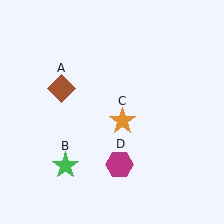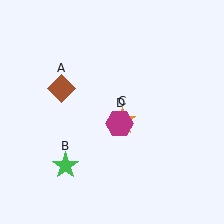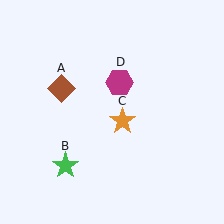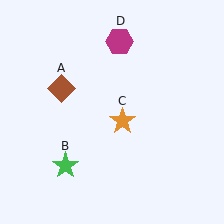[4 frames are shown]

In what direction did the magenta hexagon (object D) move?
The magenta hexagon (object D) moved up.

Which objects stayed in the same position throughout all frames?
Brown diamond (object A) and green star (object B) and orange star (object C) remained stationary.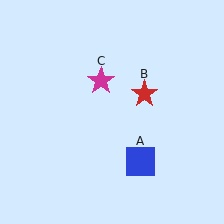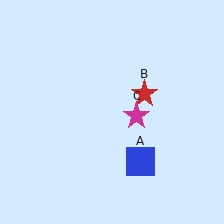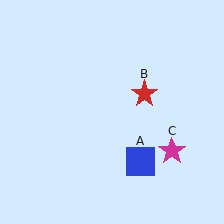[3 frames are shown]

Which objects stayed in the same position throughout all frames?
Blue square (object A) and red star (object B) remained stationary.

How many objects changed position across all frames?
1 object changed position: magenta star (object C).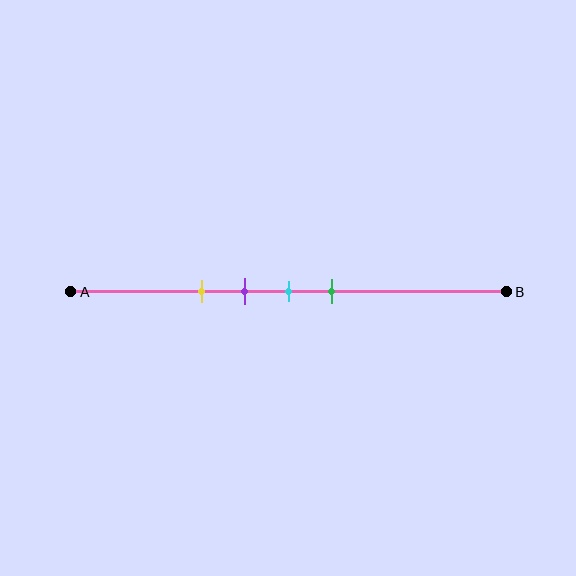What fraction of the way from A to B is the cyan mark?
The cyan mark is approximately 50% (0.5) of the way from A to B.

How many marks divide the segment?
There are 4 marks dividing the segment.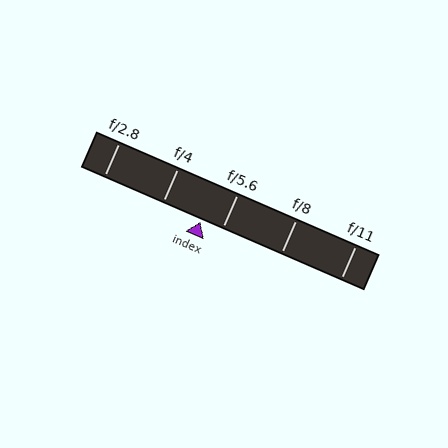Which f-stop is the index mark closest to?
The index mark is closest to f/5.6.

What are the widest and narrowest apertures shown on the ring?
The widest aperture shown is f/2.8 and the narrowest is f/11.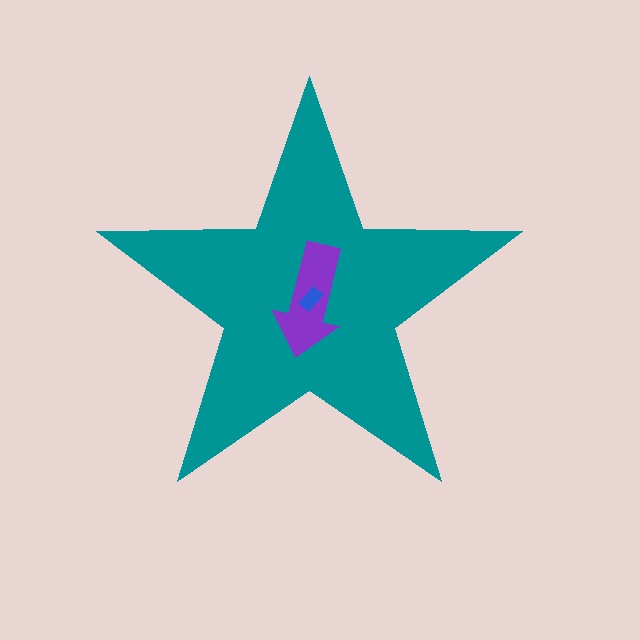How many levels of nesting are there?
3.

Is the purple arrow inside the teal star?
Yes.